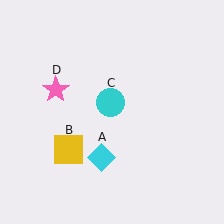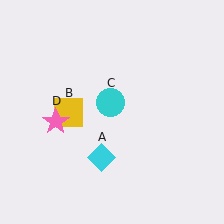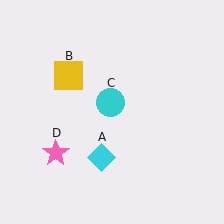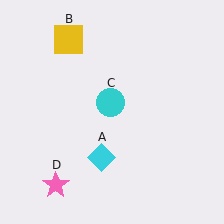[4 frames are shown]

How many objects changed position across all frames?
2 objects changed position: yellow square (object B), pink star (object D).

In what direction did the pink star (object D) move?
The pink star (object D) moved down.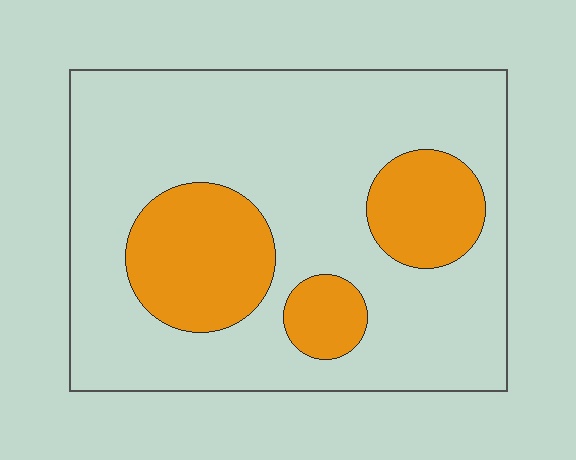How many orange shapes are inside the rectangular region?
3.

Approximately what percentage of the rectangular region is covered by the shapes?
Approximately 25%.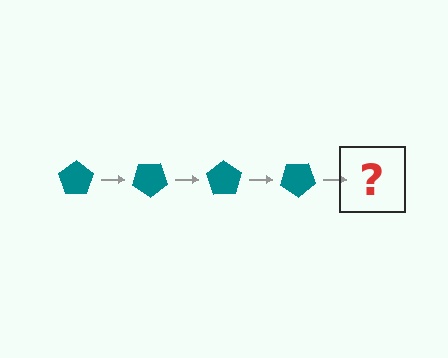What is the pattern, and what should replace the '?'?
The pattern is that the pentagon rotates 35 degrees each step. The '?' should be a teal pentagon rotated 140 degrees.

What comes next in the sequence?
The next element should be a teal pentagon rotated 140 degrees.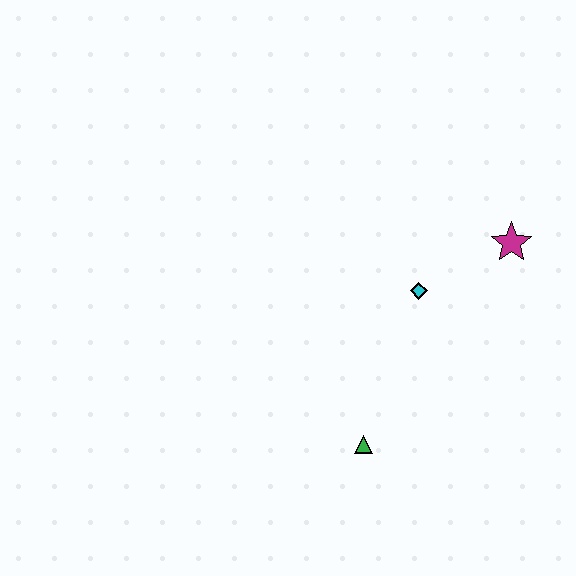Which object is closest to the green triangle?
The cyan diamond is closest to the green triangle.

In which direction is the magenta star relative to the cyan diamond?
The magenta star is to the right of the cyan diamond.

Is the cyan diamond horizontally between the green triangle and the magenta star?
Yes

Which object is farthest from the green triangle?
The magenta star is farthest from the green triangle.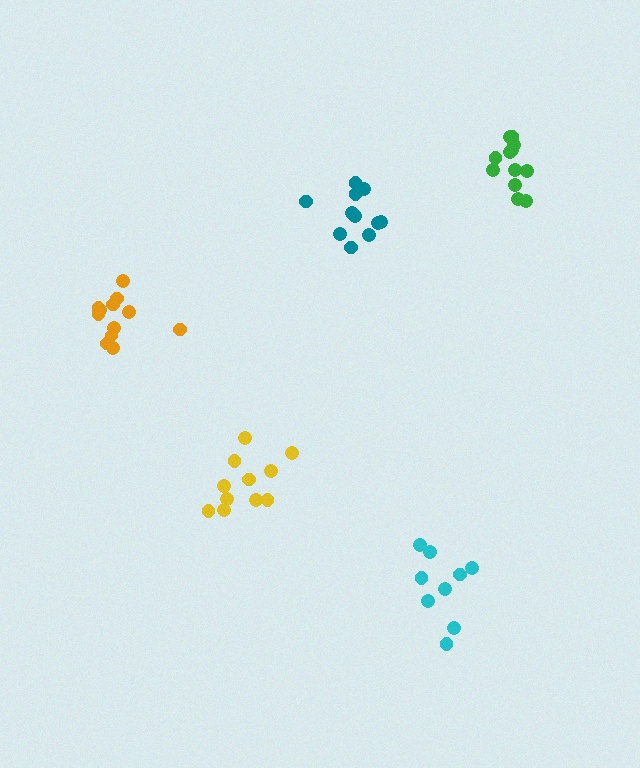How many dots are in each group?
Group 1: 9 dots, Group 2: 11 dots, Group 3: 11 dots, Group 4: 12 dots, Group 5: 12 dots (55 total).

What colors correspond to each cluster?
The clusters are colored: cyan, yellow, teal, green, orange.